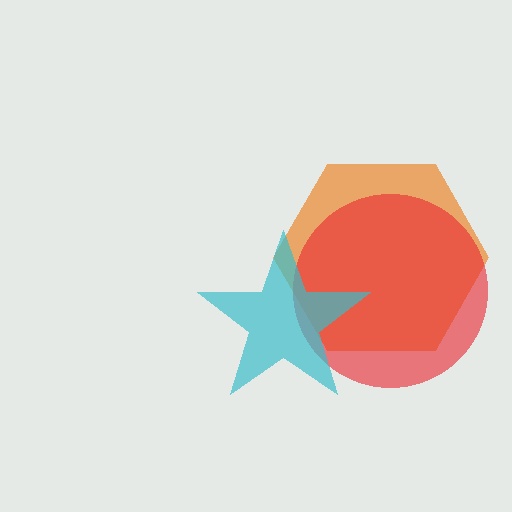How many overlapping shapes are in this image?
There are 3 overlapping shapes in the image.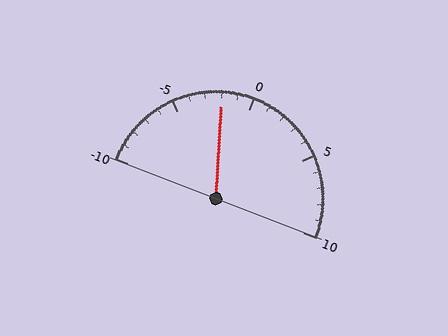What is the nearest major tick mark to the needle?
The nearest major tick mark is 0.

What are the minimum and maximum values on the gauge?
The gauge ranges from -10 to 10.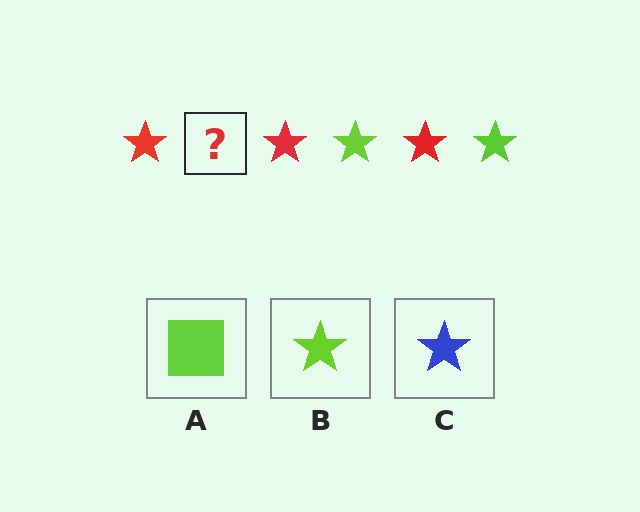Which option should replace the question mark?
Option B.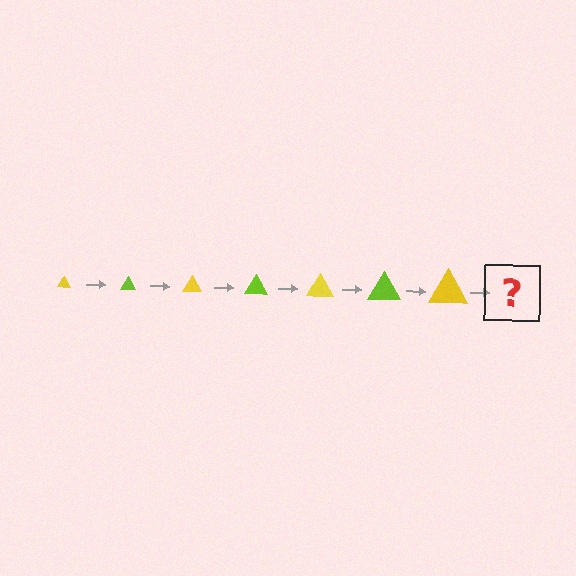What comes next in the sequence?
The next element should be a lime triangle, larger than the previous one.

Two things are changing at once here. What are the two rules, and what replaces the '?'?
The two rules are that the triangle grows larger each step and the color cycles through yellow and lime. The '?' should be a lime triangle, larger than the previous one.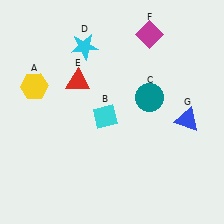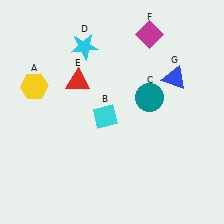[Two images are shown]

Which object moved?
The blue triangle (G) moved up.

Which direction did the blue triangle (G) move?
The blue triangle (G) moved up.